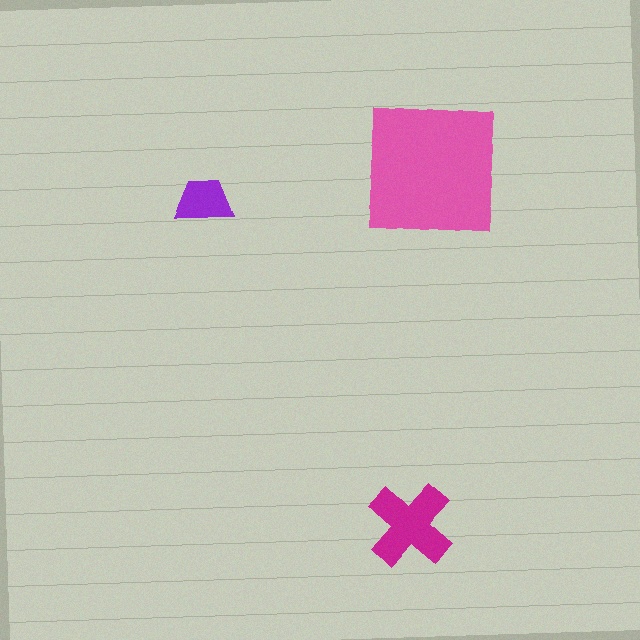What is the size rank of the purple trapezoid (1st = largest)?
3rd.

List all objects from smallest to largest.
The purple trapezoid, the magenta cross, the pink square.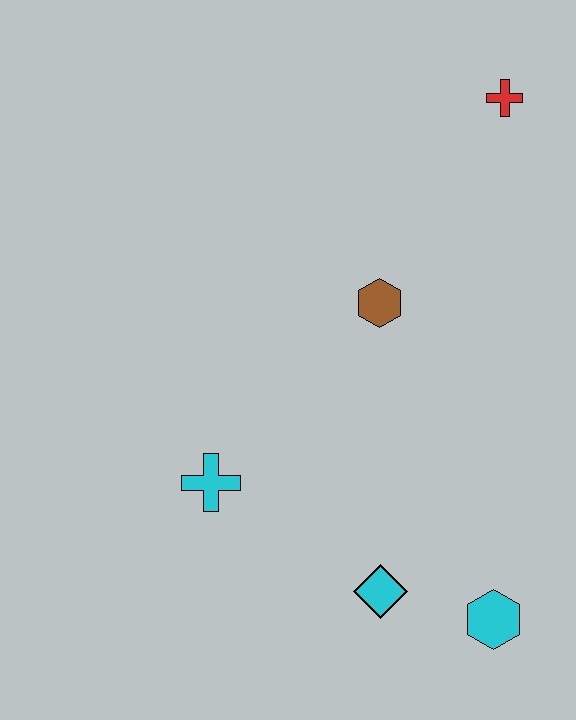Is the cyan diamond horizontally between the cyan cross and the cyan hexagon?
Yes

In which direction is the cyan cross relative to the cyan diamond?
The cyan cross is to the left of the cyan diamond.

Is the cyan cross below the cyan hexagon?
No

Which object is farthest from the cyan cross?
The red cross is farthest from the cyan cross.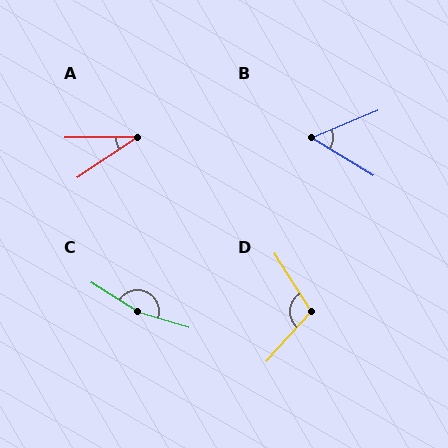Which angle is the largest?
C, at approximately 165 degrees.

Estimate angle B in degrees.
Approximately 54 degrees.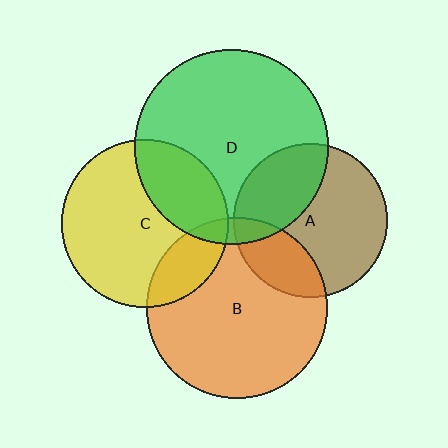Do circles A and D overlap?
Yes.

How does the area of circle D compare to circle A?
Approximately 1.6 times.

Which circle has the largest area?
Circle D (green).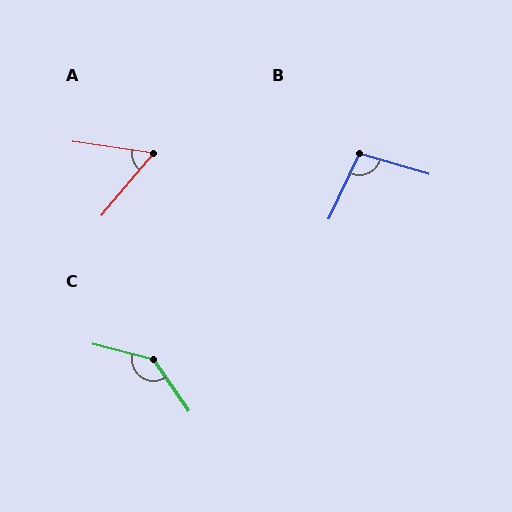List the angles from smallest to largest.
A (58°), B (99°), C (140°).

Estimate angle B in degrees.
Approximately 99 degrees.